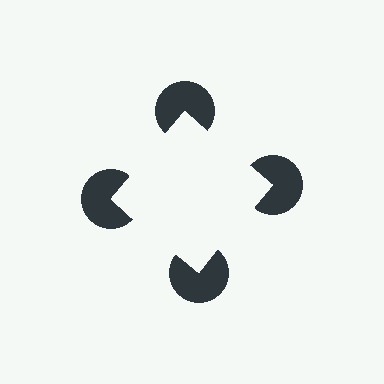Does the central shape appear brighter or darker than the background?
It typically appears slightly brighter than the background, even though no actual brightness change is drawn.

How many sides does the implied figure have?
4 sides.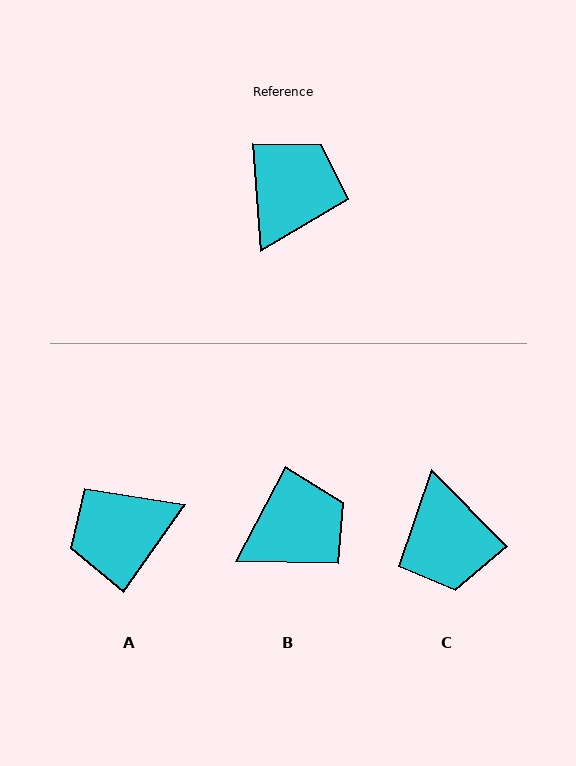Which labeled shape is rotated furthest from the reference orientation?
A, about 141 degrees away.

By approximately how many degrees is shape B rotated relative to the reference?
Approximately 31 degrees clockwise.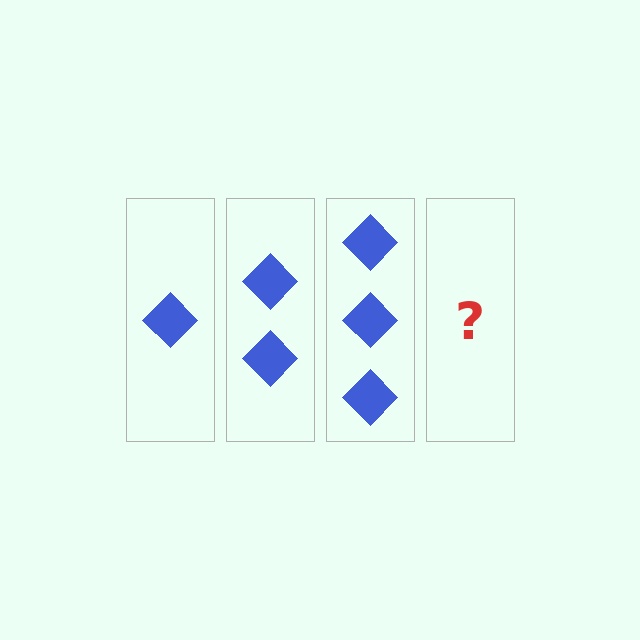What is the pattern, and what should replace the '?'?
The pattern is that each step adds one more diamond. The '?' should be 4 diamonds.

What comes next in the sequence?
The next element should be 4 diamonds.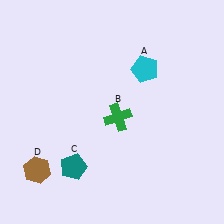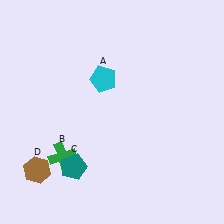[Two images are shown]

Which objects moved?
The objects that moved are: the cyan pentagon (A), the green cross (B).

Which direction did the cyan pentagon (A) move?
The cyan pentagon (A) moved left.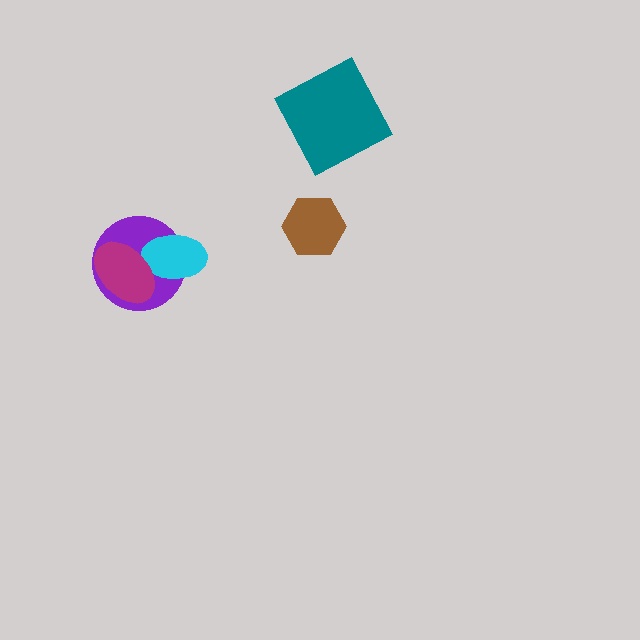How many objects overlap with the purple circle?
2 objects overlap with the purple circle.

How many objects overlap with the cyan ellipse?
2 objects overlap with the cyan ellipse.